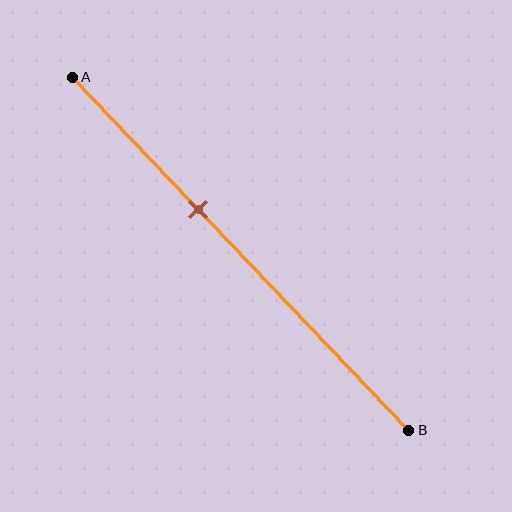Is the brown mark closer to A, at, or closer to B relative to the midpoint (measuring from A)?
The brown mark is closer to point A than the midpoint of segment AB.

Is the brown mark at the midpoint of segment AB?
No, the mark is at about 35% from A, not at the 50% midpoint.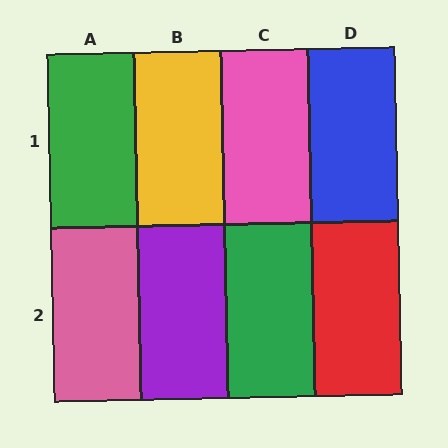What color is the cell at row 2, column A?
Pink.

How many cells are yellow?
1 cell is yellow.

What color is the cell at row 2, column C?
Green.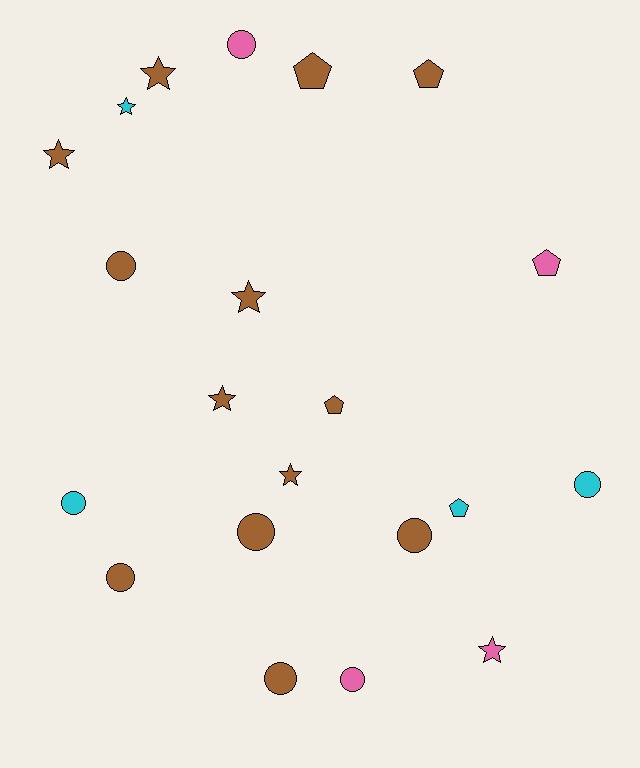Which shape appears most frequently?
Circle, with 9 objects.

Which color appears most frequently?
Brown, with 13 objects.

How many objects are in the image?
There are 21 objects.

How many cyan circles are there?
There are 2 cyan circles.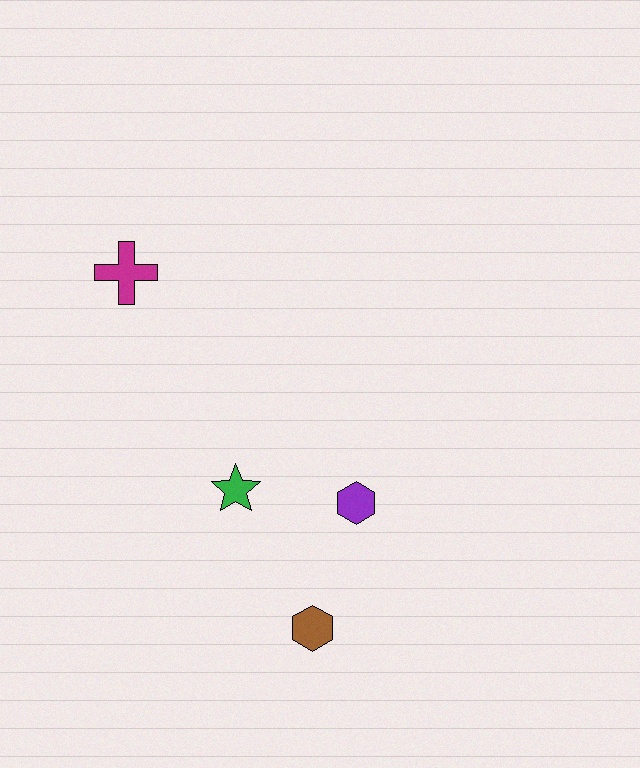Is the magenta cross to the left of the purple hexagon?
Yes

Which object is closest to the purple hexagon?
The green star is closest to the purple hexagon.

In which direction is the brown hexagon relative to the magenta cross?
The brown hexagon is below the magenta cross.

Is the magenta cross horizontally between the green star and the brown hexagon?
No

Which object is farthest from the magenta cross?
The brown hexagon is farthest from the magenta cross.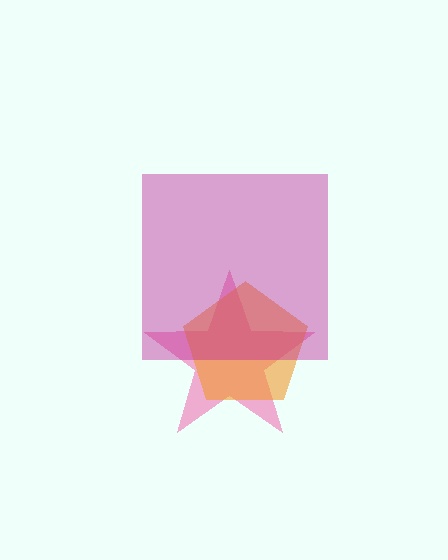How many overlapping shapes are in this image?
There are 3 overlapping shapes in the image.